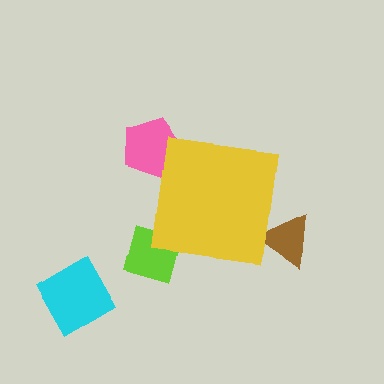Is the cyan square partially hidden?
No, the cyan square is fully visible.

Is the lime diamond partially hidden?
Yes, the lime diamond is partially hidden behind the yellow square.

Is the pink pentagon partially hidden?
Yes, the pink pentagon is partially hidden behind the yellow square.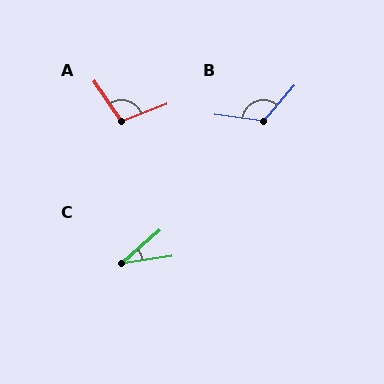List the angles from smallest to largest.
C (32°), A (103°), B (124°).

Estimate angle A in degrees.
Approximately 103 degrees.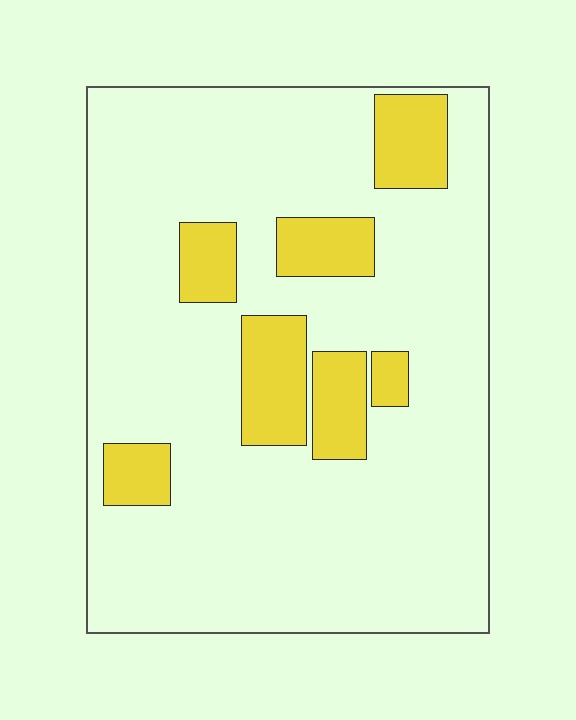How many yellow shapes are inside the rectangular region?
7.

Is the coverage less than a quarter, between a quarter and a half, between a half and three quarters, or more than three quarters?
Less than a quarter.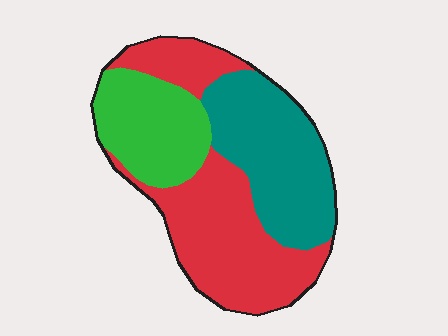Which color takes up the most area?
Red, at roughly 45%.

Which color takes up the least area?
Green, at roughly 25%.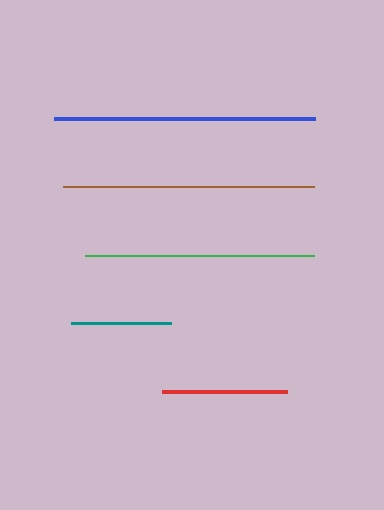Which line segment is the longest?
The blue line is the longest at approximately 261 pixels.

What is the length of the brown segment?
The brown segment is approximately 251 pixels long.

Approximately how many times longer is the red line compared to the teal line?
The red line is approximately 1.3 times the length of the teal line.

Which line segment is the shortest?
The teal line is the shortest at approximately 100 pixels.